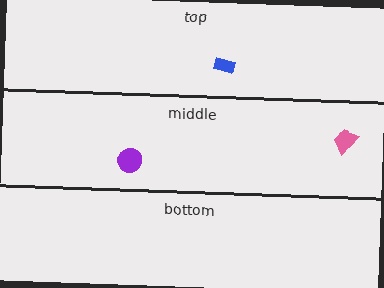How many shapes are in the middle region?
2.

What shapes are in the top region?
The blue rectangle.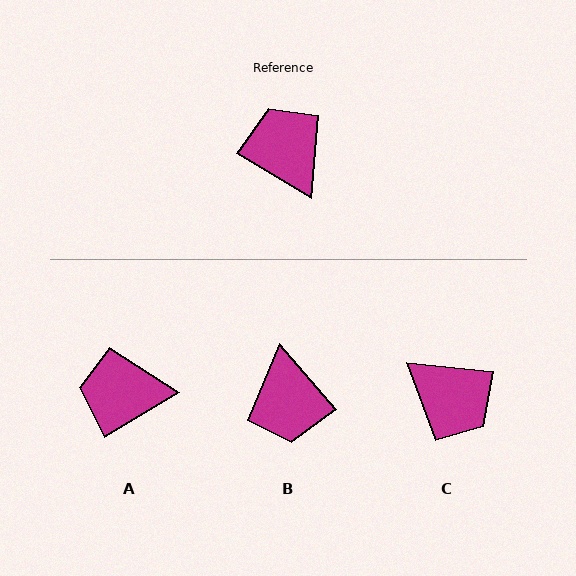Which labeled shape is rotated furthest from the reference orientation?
B, about 162 degrees away.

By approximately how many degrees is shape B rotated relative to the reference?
Approximately 162 degrees counter-clockwise.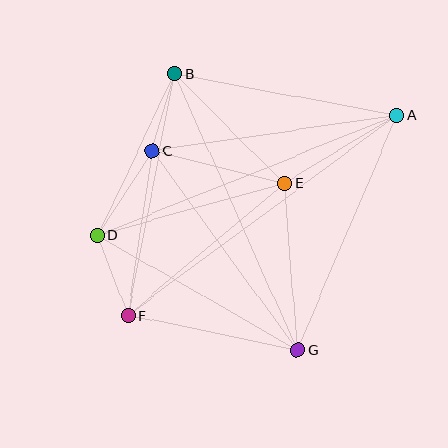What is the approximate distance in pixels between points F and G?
The distance between F and G is approximately 173 pixels.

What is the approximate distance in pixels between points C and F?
The distance between C and F is approximately 166 pixels.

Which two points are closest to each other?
Points B and C are closest to each other.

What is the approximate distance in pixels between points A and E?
The distance between A and E is approximately 131 pixels.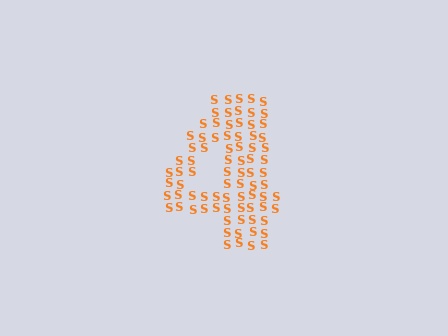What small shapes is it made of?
It is made of small letter S's.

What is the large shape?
The large shape is the digit 4.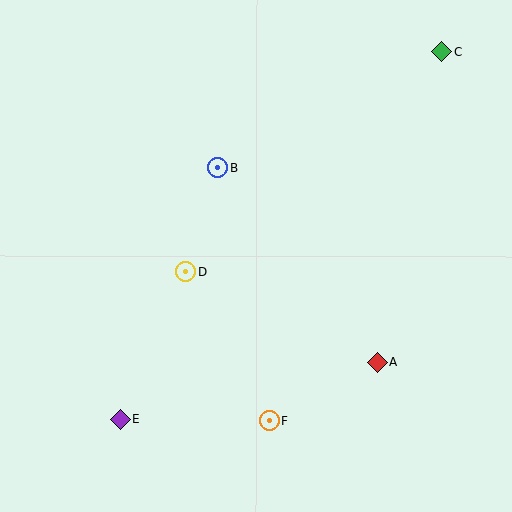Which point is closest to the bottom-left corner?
Point E is closest to the bottom-left corner.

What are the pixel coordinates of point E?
Point E is at (120, 419).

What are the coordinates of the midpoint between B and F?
The midpoint between B and F is at (243, 294).